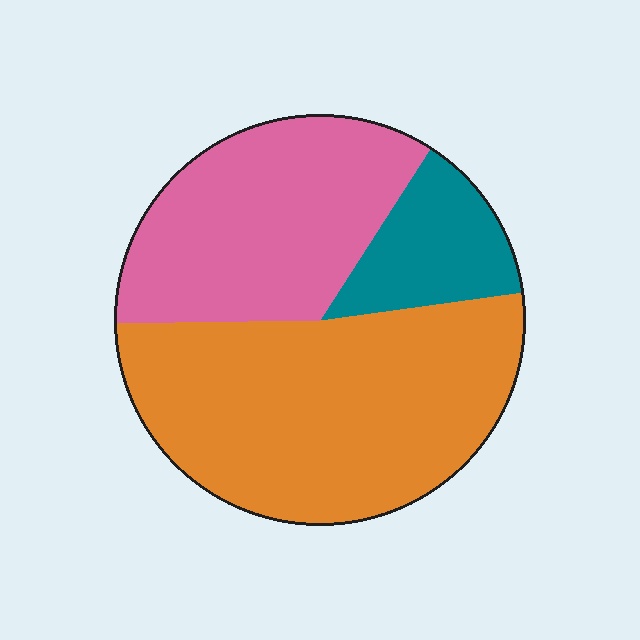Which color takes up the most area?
Orange, at roughly 50%.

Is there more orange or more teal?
Orange.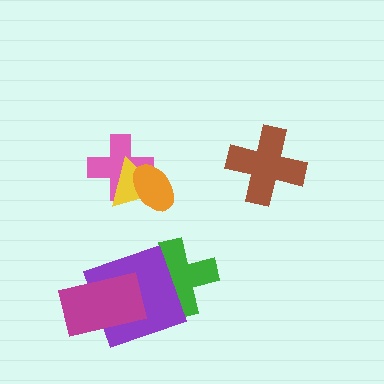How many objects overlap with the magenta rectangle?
1 object overlaps with the magenta rectangle.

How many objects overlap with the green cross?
1 object overlaps with the green cross.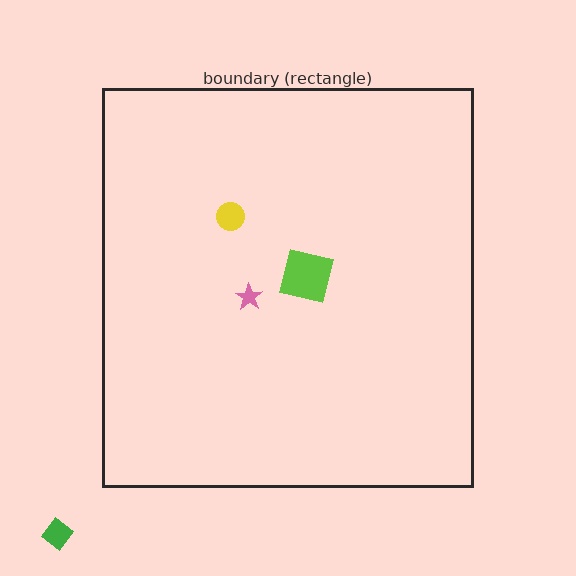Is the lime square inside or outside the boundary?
Inside.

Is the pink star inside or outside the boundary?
Inside.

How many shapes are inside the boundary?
3 inside, 1 outside.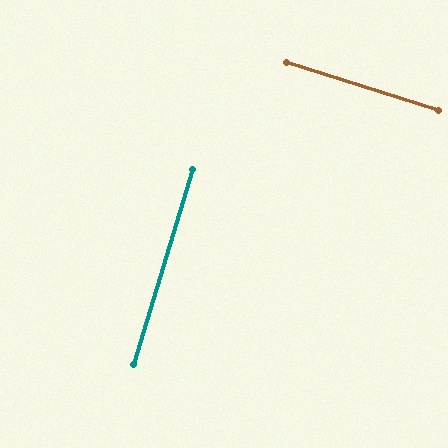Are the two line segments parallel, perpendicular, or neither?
Perpendicular — they meet at approximately 89°.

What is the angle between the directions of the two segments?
Approximately 89 degrees.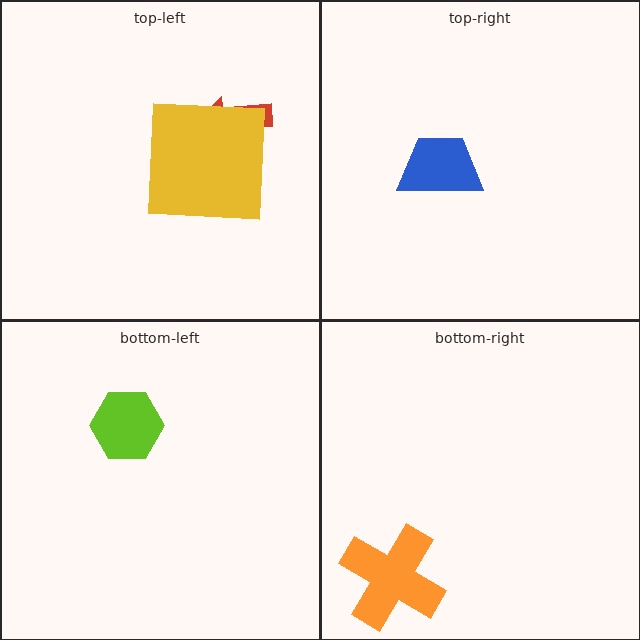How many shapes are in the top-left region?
2.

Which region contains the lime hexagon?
The bottom-left region.